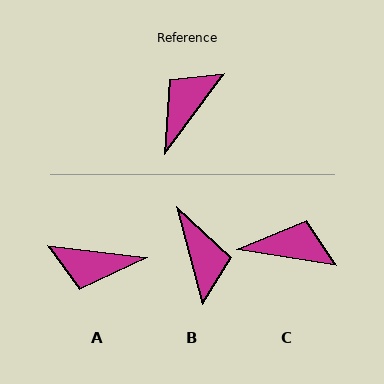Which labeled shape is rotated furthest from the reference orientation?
B, about 129 degrees away.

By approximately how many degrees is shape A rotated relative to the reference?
Approximately 120 degrees counter-clockwise.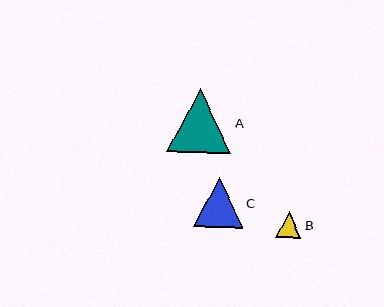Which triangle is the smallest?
Triangle B is the smallest with a size of approximately 26 pixels.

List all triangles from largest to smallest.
From largest to smallest: A, C, B.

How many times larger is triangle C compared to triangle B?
Triangle C is approximately 1.9 times the size of triangle B.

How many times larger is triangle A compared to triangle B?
Triangle A is approximately 2.5 times the size of triangle B.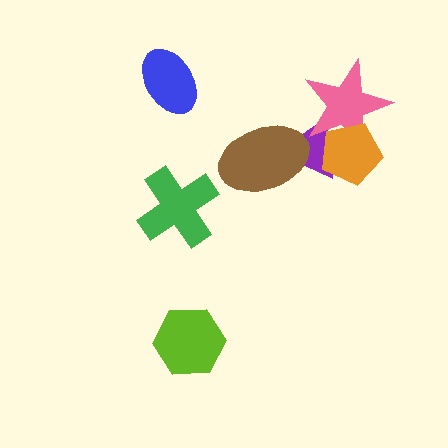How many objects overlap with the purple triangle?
3 objects overlap with the purple triangle.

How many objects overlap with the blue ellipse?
0 objects overlap with the blue ellipse.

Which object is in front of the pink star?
The orange pentagon is in front of the pink star.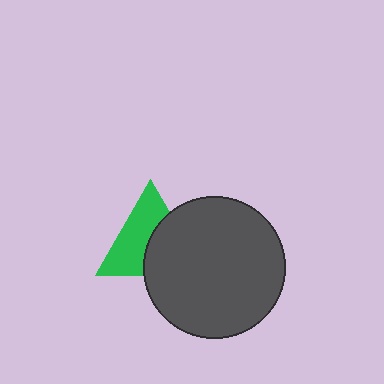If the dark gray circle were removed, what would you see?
You would see the complete green triangle.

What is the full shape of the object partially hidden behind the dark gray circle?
The partially hidden object is a green triangle.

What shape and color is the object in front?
The object in front is a dark gray circle.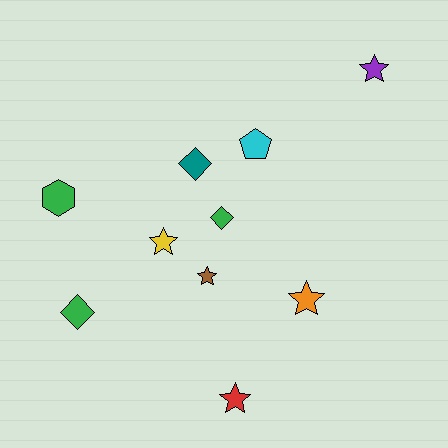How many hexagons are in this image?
There is 1 hexagon.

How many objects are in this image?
There are 10 objects.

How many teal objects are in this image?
There is 1 teal object.